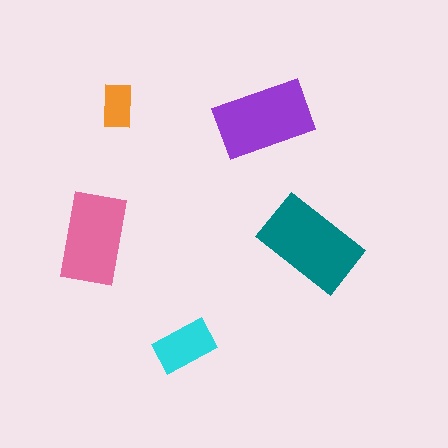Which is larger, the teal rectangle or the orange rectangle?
The teal one.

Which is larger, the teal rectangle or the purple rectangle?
The teal one.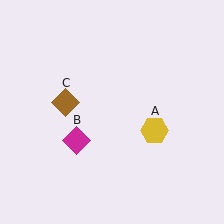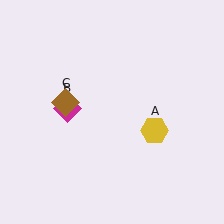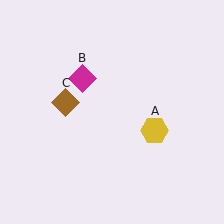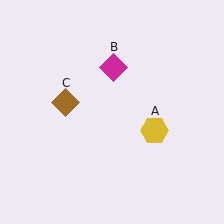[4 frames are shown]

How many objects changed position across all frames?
1 object changed position: magenta diamond (object B).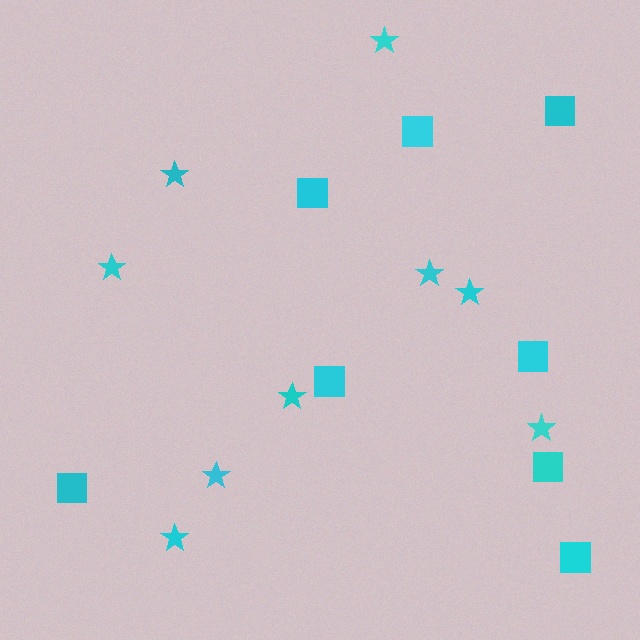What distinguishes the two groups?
There are 2 groups: one group of squares (8) and one group of stars (9).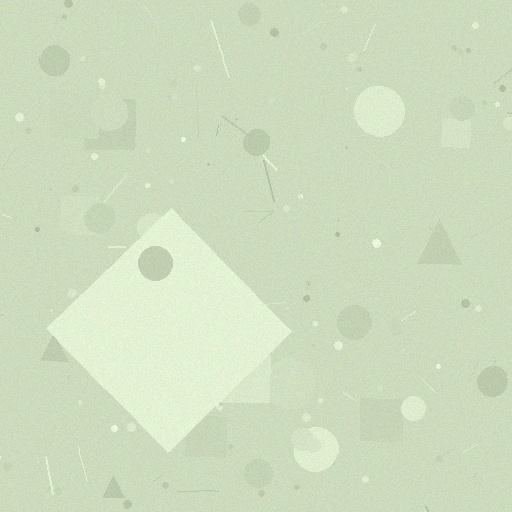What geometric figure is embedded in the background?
A diamond is embedded in the background.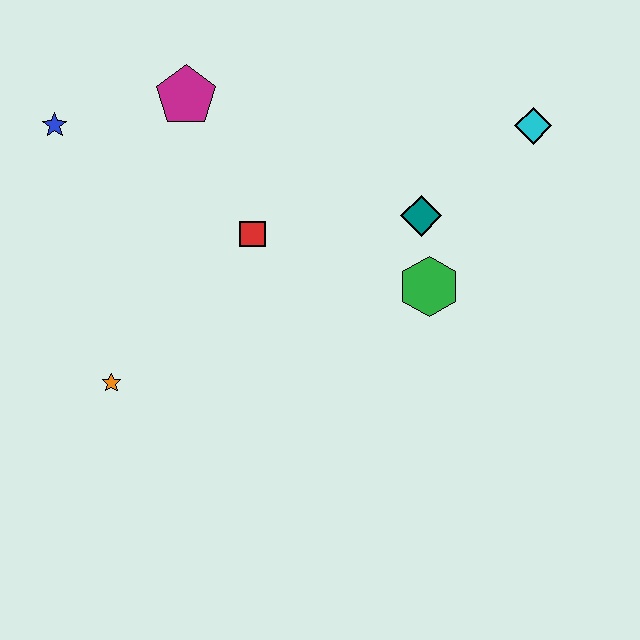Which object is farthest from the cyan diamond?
The orange star is farthest from the cyan diamond.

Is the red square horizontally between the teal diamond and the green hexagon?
No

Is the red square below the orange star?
No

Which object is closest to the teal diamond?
The green hexagon is closest to the teal diamond.